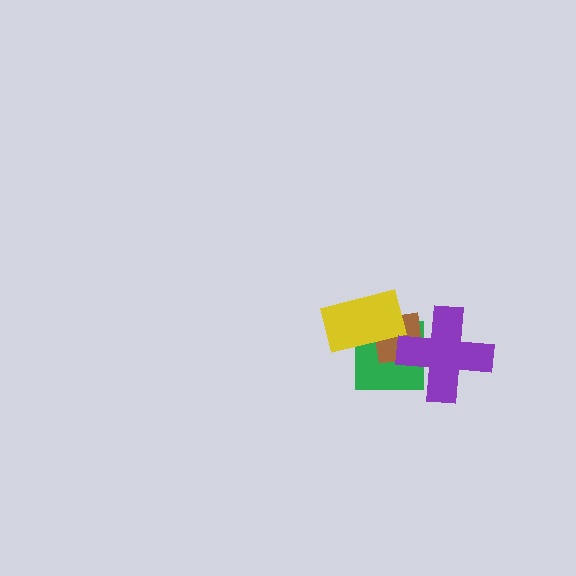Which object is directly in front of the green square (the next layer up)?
The brown square is directly in front of the green square.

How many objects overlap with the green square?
3 objects overlap with the green square.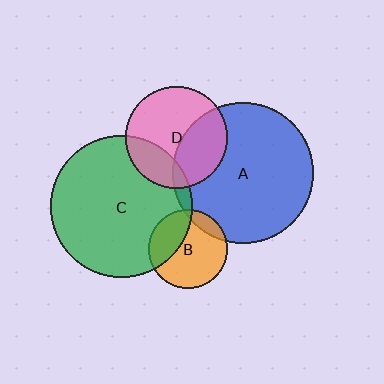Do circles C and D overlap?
Yes.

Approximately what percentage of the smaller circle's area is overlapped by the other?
Approximately 25%.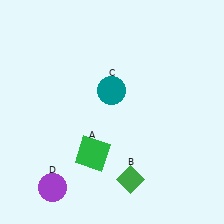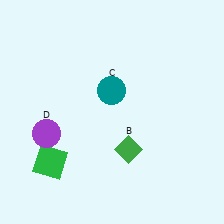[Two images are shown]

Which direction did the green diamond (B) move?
The green diamond (B) moved up.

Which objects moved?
The objects that moved are: the green square (A), the green diamond (B), the purple circle (D).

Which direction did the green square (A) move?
The green square (A) moved left.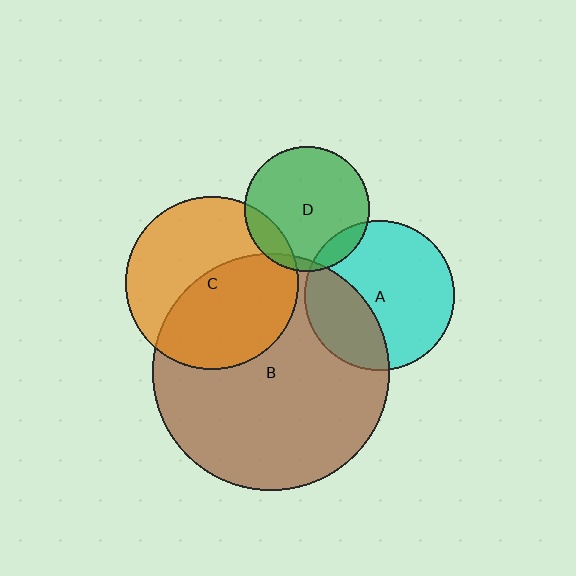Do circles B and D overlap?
Yes.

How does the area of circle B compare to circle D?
Approximately 3.6 times.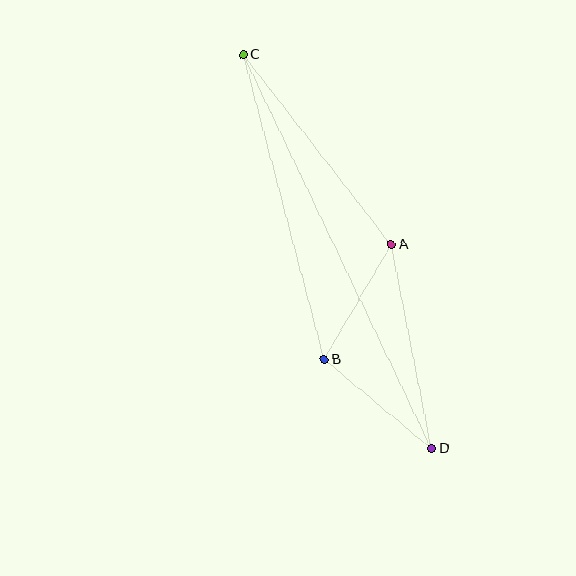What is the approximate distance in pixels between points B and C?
The distance between B and C is approximately 315 pixels.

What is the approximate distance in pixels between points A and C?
The distance between A and C is approximately 241 pixels.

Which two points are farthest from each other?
Points C and D are farthest from each other.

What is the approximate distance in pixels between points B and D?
The distance between B and D is approximately 139 pixels.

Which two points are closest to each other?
Points A and B are closest to each other.